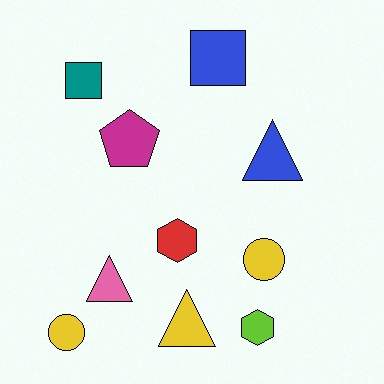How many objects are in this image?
There are 10 objects.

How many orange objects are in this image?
There are no orange objects.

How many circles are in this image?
There are 2 circles.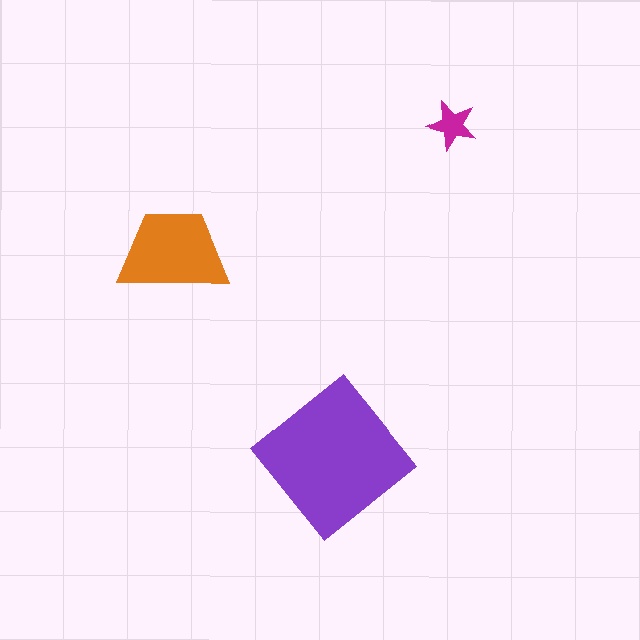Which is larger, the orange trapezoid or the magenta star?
The orange trapezoid.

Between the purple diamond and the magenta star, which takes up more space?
The purple diamond.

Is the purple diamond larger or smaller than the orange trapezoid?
Larger.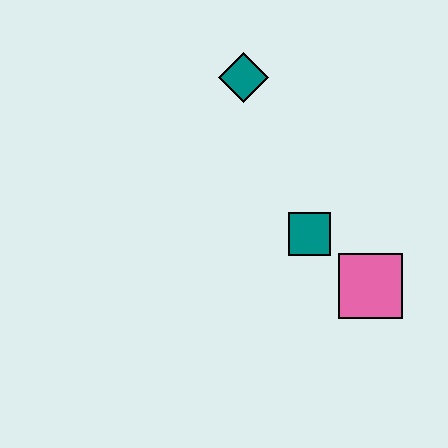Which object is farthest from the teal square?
The teal diamond is farthest from the teal square.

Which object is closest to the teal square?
The pink square is closest to the teal square.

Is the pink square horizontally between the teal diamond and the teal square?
No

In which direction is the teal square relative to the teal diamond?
The teal square is below the teal diamond.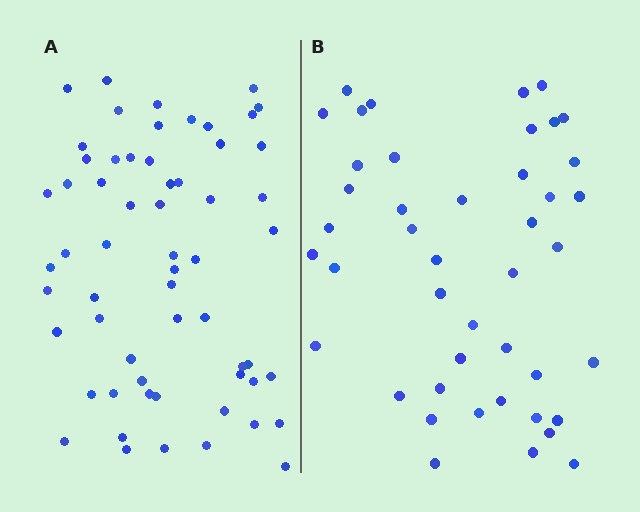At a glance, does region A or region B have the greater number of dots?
Region A (the left region) has more dots.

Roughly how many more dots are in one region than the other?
Region A has approximately 15 more dots than region B.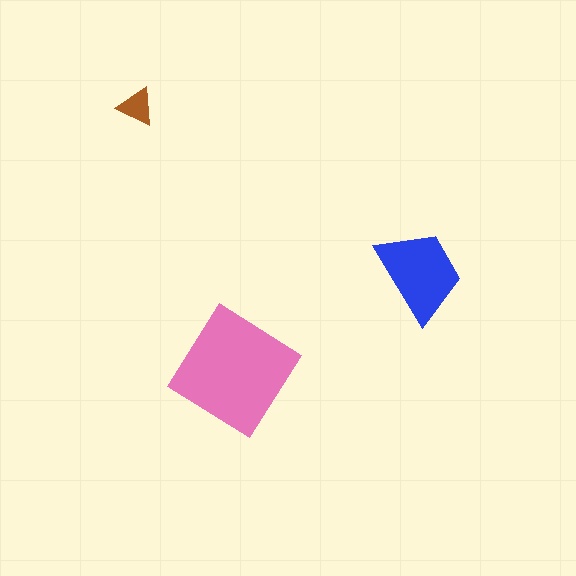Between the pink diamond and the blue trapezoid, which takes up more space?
The pink diamond.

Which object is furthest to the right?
The blue trapezoid is rightmost.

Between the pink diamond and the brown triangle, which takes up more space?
The pink diamond.